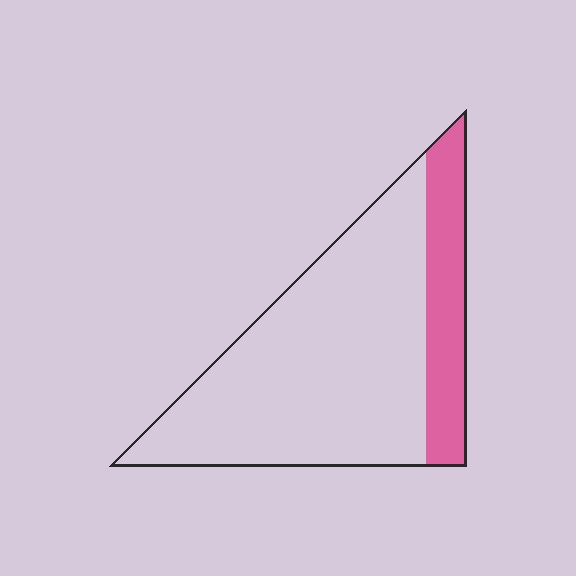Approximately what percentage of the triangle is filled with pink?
Approximately 20%.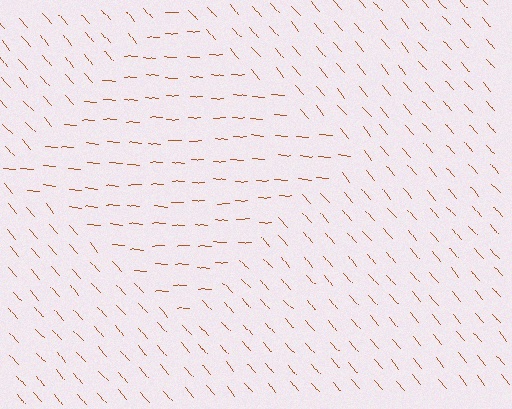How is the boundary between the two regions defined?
The boundary is defined purely by a change in line orientation (approximately 45 degrees difference). All lines are the same color and thickness.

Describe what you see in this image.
The image is filled with small brown line segments. A diamond region in the image has lines oriented differently from the surrounding lines, creating a visible texture boundary.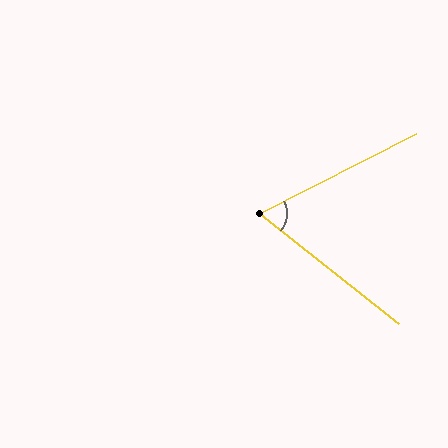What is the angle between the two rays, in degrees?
Approximately 65 degrees.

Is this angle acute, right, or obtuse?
It is acute.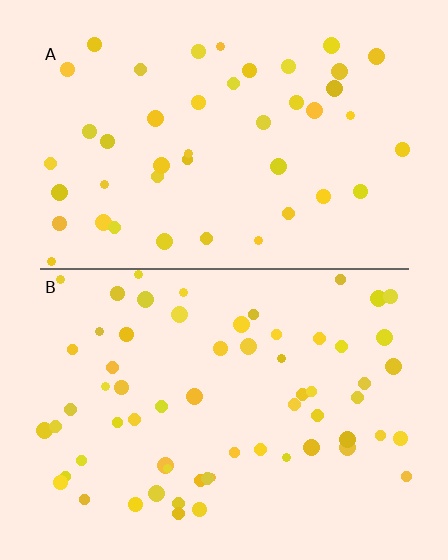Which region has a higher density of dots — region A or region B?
B (the bottom).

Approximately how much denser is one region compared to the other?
Approximately 1.4× — region B over region A.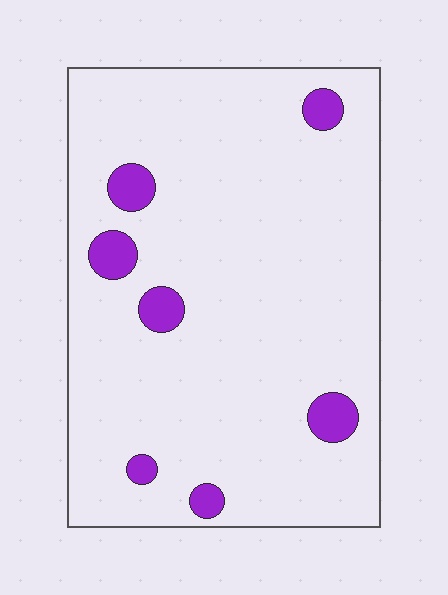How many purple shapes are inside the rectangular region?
7.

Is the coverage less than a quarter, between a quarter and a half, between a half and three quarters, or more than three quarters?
Less than a quarter.